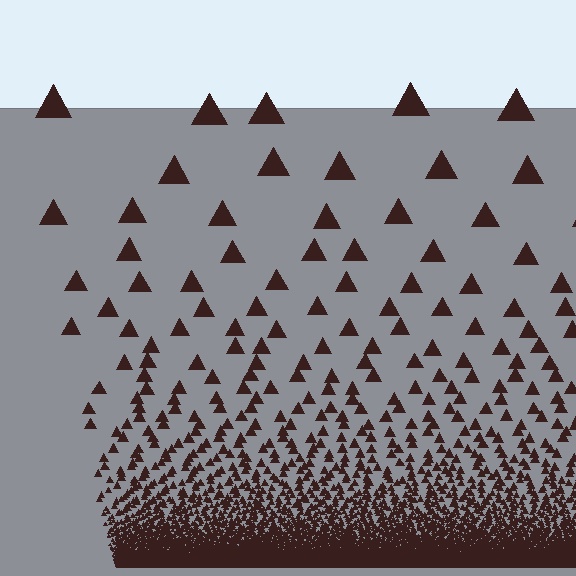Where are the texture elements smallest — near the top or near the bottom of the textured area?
Near the bottom.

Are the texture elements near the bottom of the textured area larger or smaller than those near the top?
Smaller. The gradient is inverted — elements near the bottom are smaller and denser.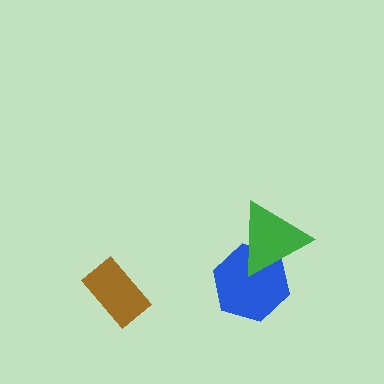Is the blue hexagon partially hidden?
Yes, it is partially covered by another shape.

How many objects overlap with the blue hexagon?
1 object overlaps with the blue hexagon.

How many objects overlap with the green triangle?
1 object overlaps with the green triangle.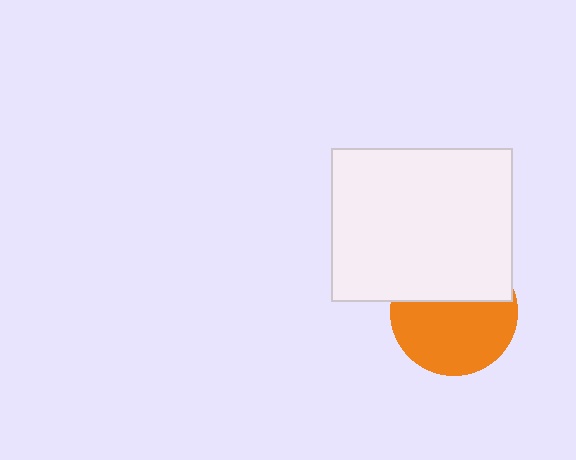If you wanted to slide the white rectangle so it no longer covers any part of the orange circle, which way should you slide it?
Slide it up — that is the most direct way to separate the two shapes.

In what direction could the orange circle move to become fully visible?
The orange circle could move down. That would shift it out from behind the white rectangle entirely.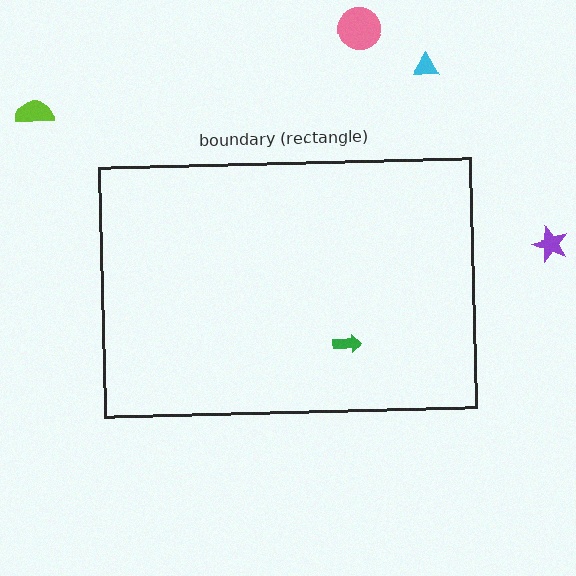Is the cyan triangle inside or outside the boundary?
Outside.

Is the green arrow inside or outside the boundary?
Inside.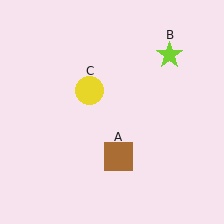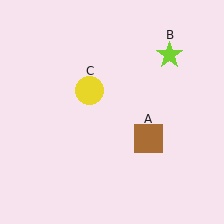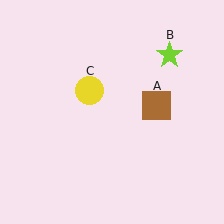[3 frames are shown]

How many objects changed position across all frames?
1 object changed position: brown square (object A).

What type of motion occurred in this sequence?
The brown square (object A) rotated counterclockwise around the center of the scene.